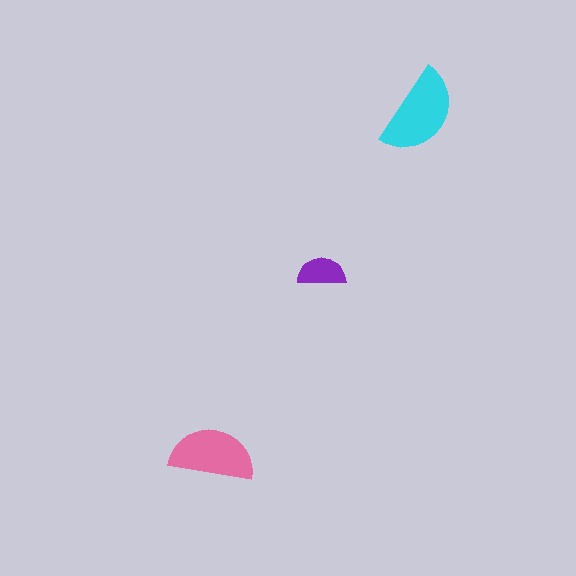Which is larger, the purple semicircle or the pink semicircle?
The pink one.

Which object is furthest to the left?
The pink semicircle is leftmost.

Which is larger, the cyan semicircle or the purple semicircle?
The cyan one.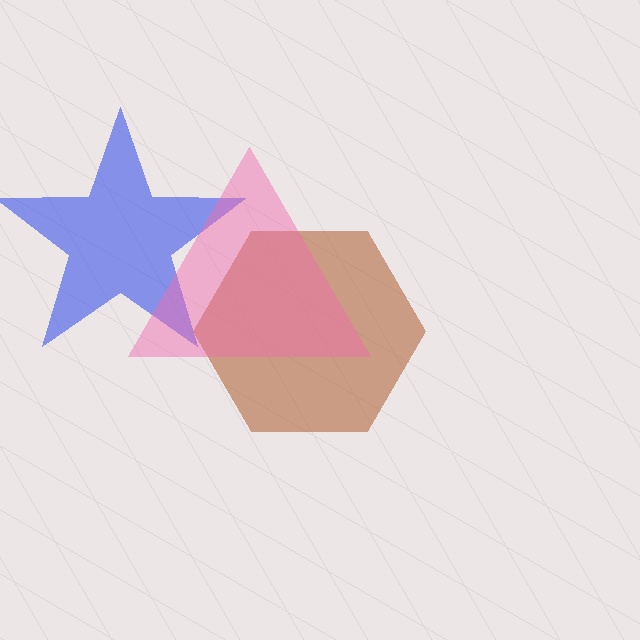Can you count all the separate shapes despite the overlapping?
Yes, there are 3 separate shapes.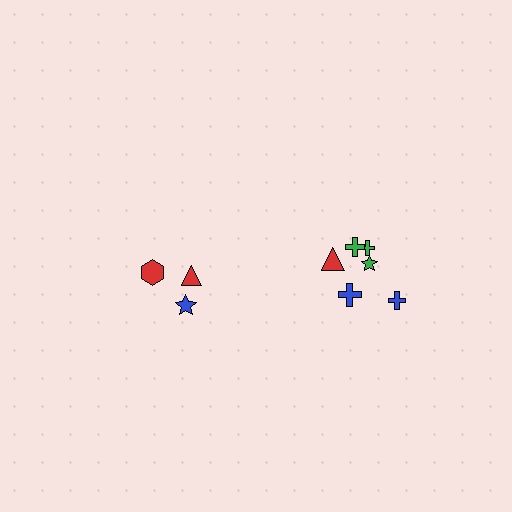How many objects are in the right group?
There are 6 objects.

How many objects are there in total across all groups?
There are 9 objects.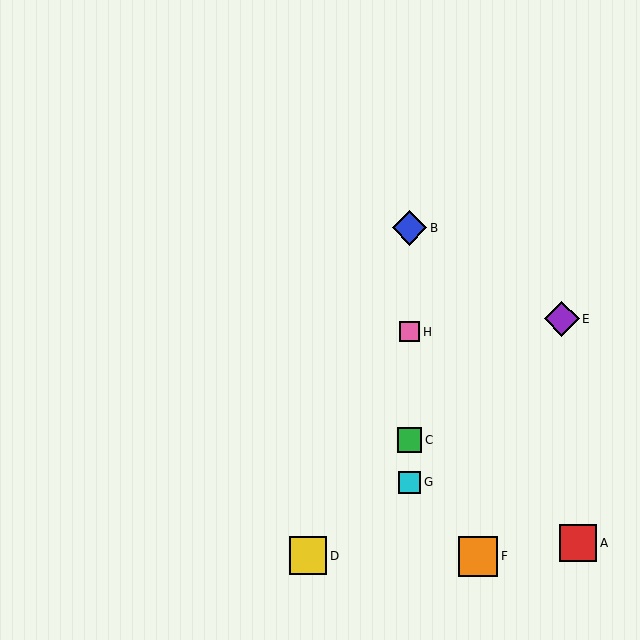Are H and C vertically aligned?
Yes, both are at x≈410.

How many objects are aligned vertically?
4 objects (B, C, G, H) are aligned vertically.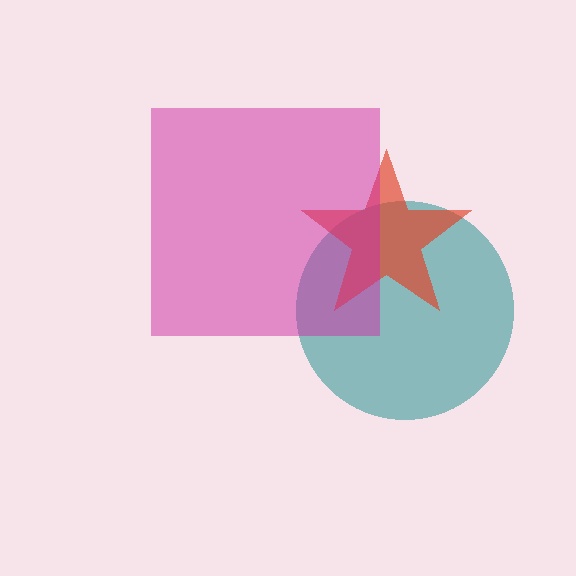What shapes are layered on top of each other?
The layered shapes are: a teal circle, a red star, a magenta square.